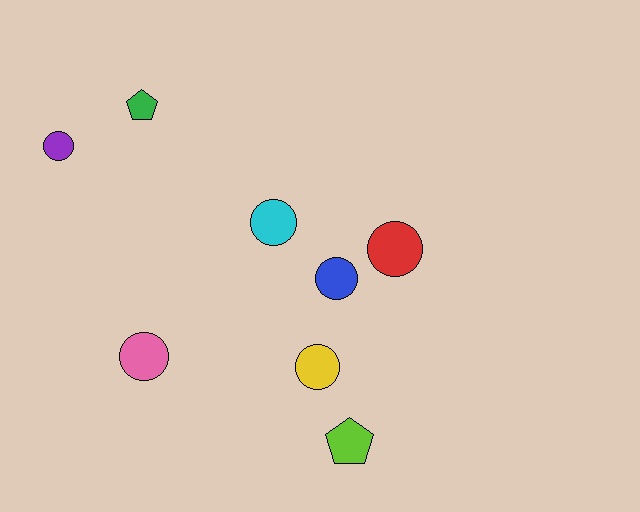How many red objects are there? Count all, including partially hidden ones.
There is 1 red object.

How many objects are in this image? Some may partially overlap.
There are 8 objects.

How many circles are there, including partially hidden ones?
There are 6 circles.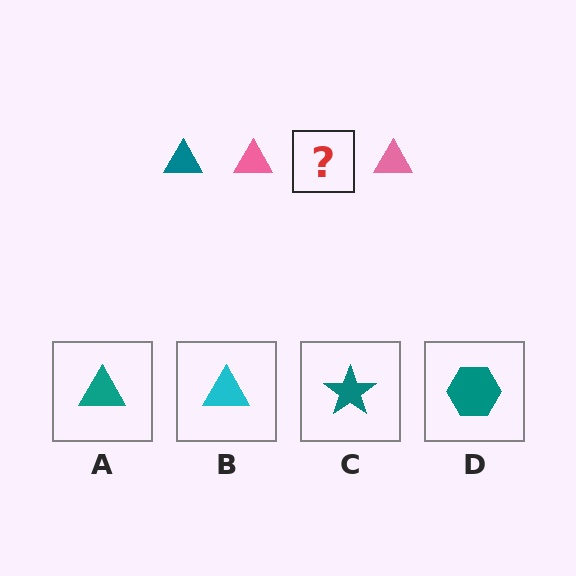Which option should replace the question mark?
Option A.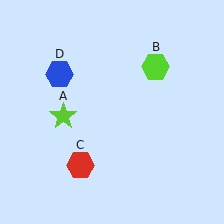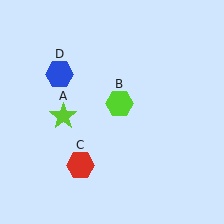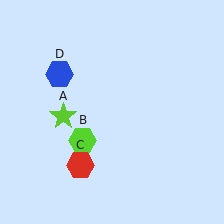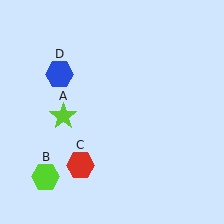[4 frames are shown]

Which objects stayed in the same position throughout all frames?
Lime star (object A) and red hexagon (object C) and blue hexagon (object D) remained stationary.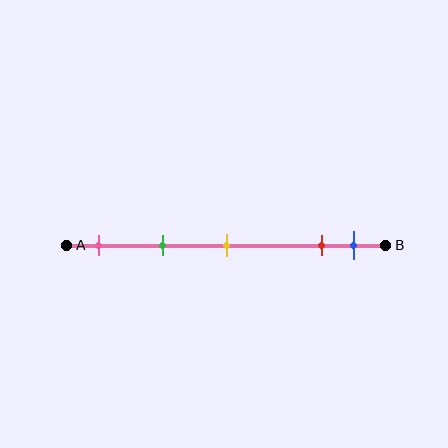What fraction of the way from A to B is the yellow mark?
The yellow mark is approximately 50% (0.5) of the way from A to B.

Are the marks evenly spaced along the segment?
No, the marks are not evenly spaced.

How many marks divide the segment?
There are 5 marks dividing the segment.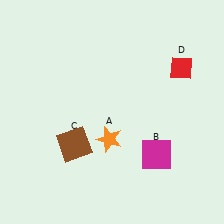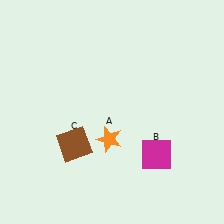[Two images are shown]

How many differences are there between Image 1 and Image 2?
There is 1 difference between the two images.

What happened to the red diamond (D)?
The red diamond (D) was removed in Image 2. It was in the top-right area of Image 1.